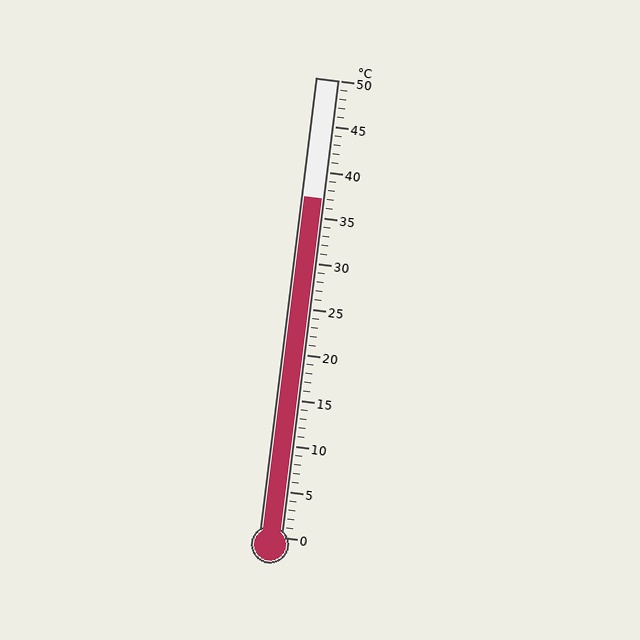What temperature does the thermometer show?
The thermometer shows approximately 37°C.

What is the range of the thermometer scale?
The thermometer scale ranges from 0°C to 50°C.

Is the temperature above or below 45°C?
The temperature is below 45°C.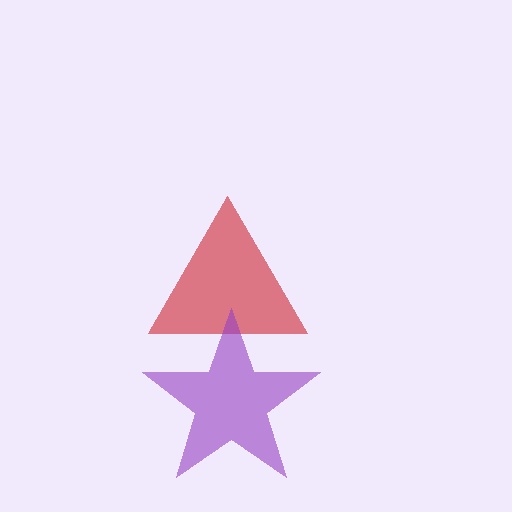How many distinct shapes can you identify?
There are 2 distinct shapes: a red triangle, a purple star.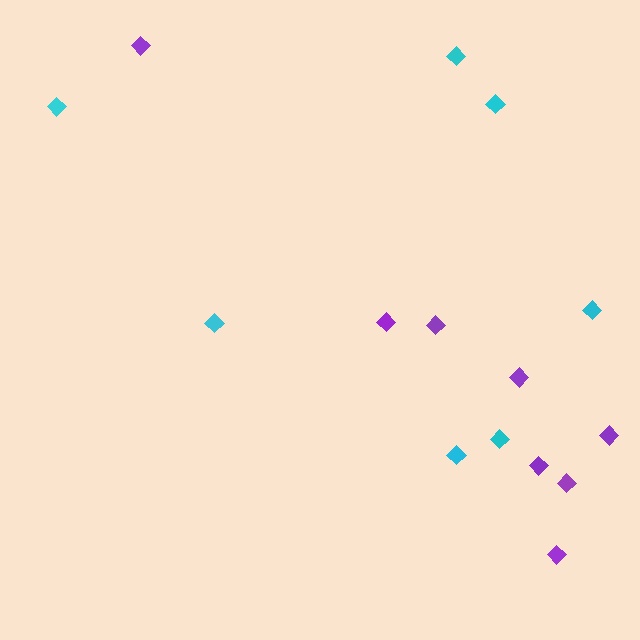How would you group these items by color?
There are 2 groups: one group of cyan diamonds (7) and one group of purple diamonds (8).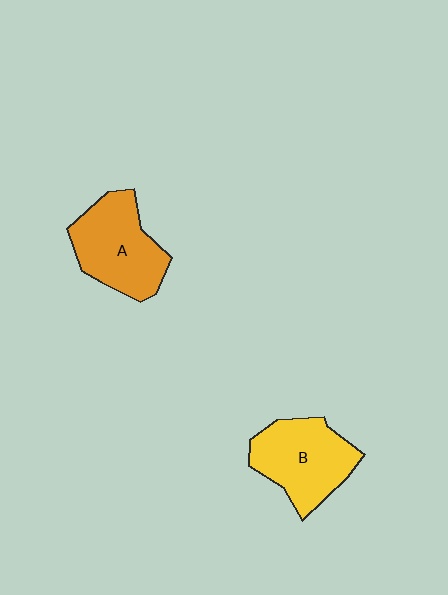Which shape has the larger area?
Shape A (orange).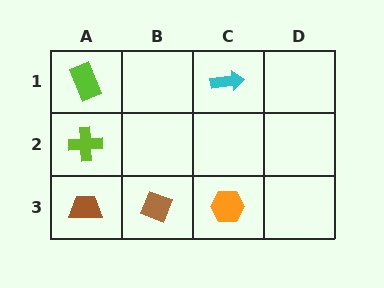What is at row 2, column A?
A lime cross.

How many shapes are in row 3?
3 shapes.